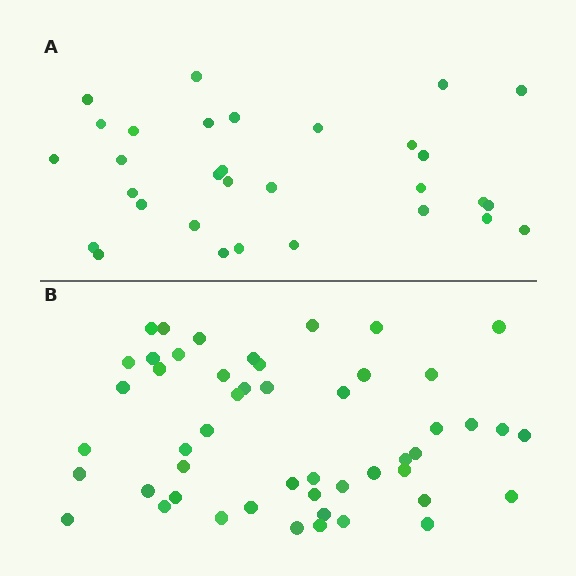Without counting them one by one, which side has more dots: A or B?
Region B (the bottom region) has more dots.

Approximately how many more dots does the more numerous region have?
Region B has approximately 20 more dots than region A.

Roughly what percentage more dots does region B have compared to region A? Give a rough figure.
About 60% more.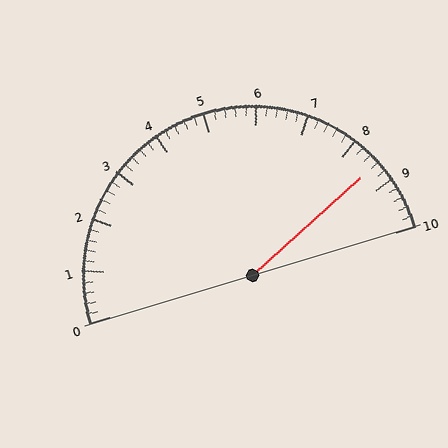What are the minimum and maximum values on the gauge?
The gauge ranges from 0 to 10.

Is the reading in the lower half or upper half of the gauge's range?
The reading is in the upper half of the range (0 to 10).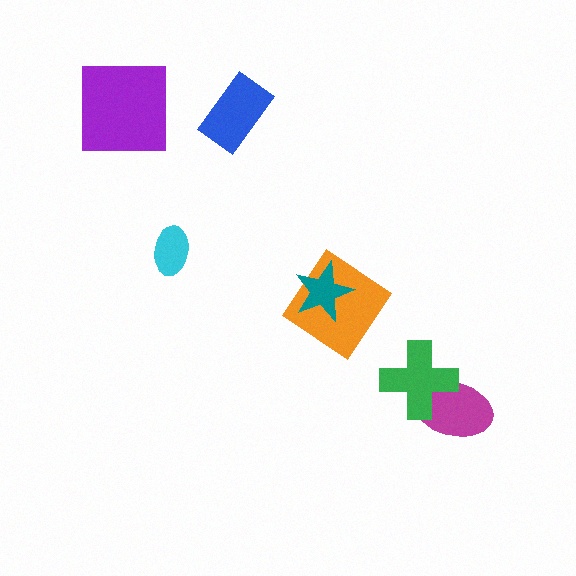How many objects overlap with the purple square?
0 objects overlap with the purple square.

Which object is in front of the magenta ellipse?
The green cross is in front of the magenta ellipse.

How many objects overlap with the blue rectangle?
0 objects overlap with the blue rectangle.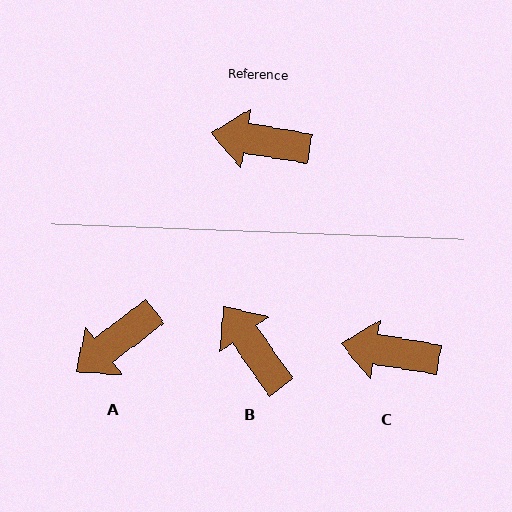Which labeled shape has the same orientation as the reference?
C.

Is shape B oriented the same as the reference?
No, it is off by about 45 degrees.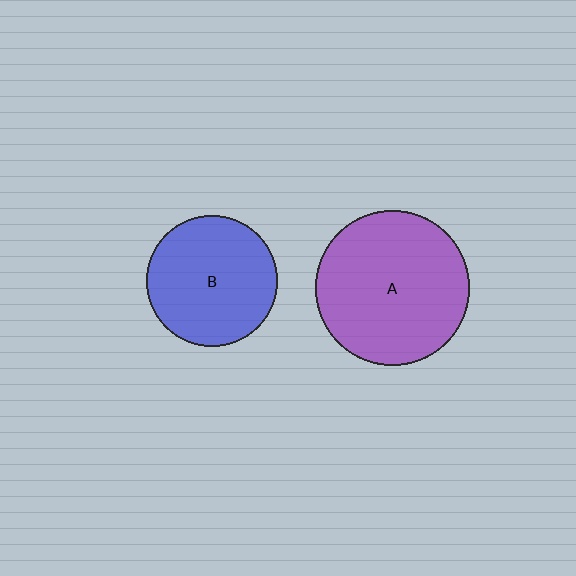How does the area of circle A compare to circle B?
Approximately 1.4 times.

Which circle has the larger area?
Circle A (purple).